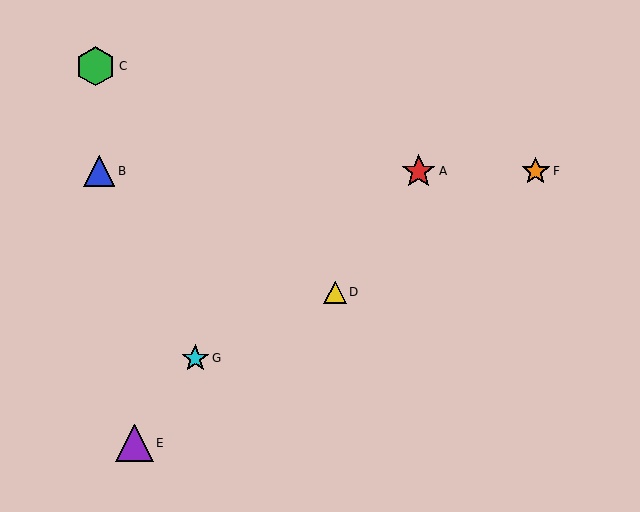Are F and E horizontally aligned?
No, F is at y≈171 and E is at y≈443.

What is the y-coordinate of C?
Object C is at y≈66.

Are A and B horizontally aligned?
Yes, both are at y≈171.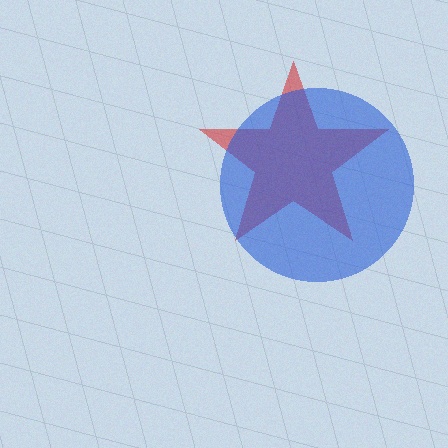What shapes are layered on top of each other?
The layered shapes are: a red star, a blue circle.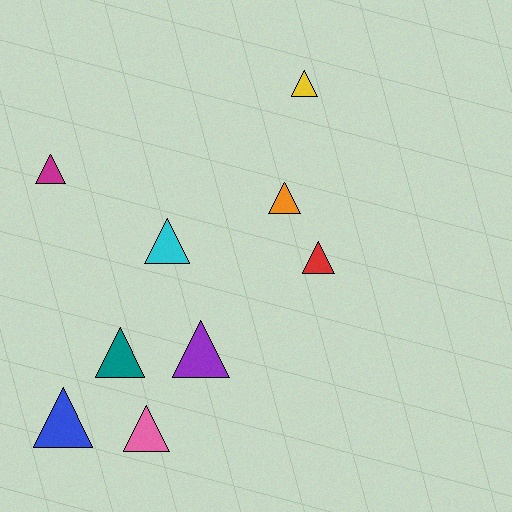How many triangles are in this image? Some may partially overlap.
There are 9 triangles.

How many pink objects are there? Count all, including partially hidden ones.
There is 1 pink object.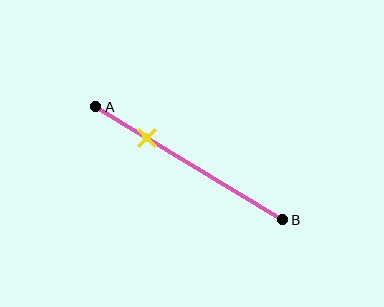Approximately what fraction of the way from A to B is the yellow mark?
The yellow mark is approximately 25% of the way from A to B.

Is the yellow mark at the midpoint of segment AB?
No, the mark is at about 25% from A, not at the 50% midpoint.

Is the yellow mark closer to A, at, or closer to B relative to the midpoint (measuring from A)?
The yellow mark is closer to point A than the midpoint of segment AB.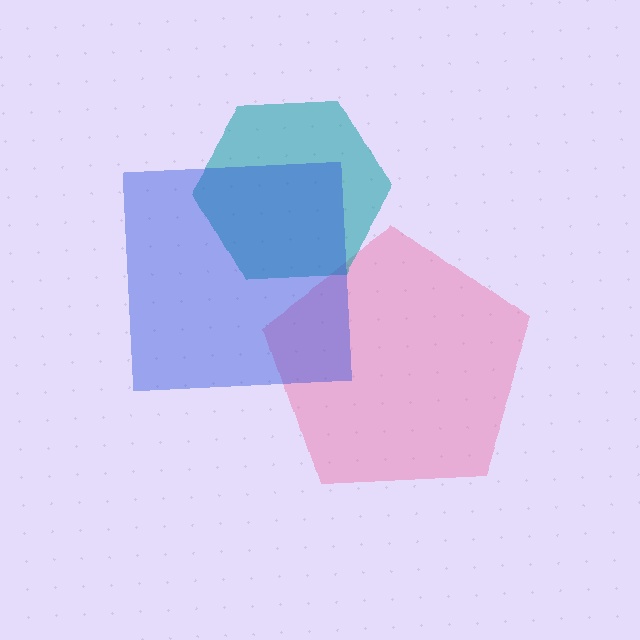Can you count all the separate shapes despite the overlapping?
Yes, there are 3 separate shapes.